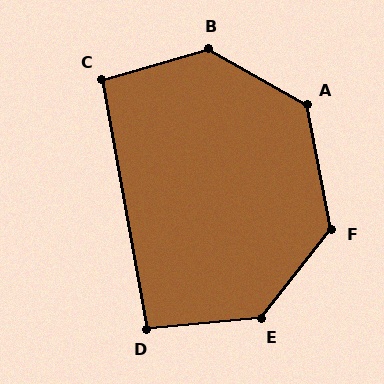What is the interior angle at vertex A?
Approximately 131 degrees (obtuse).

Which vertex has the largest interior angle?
B, at approximately 134 degrees.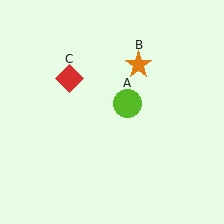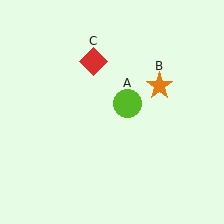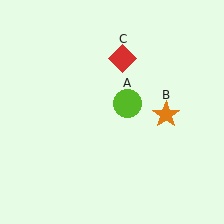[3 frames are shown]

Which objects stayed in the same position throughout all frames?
Lime circle (object A) remained stationary.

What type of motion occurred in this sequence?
The orange star (object B), red diamond (object C) rotated clockwise around the center of the scene.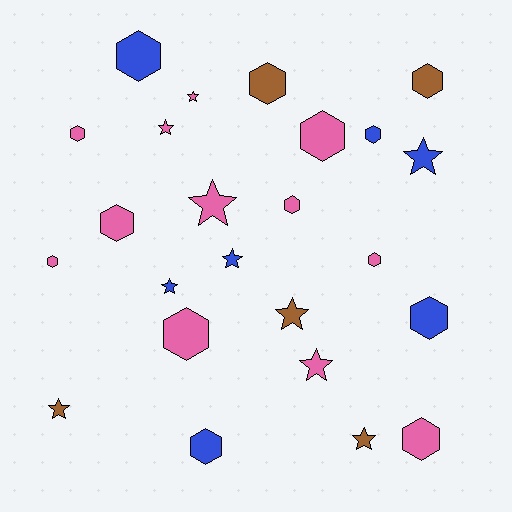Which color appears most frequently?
Pink, with 12 objects.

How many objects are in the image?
There are 24 objects.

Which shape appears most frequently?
Hexagon, with 14 objects.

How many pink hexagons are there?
There are 8 pink hexagons.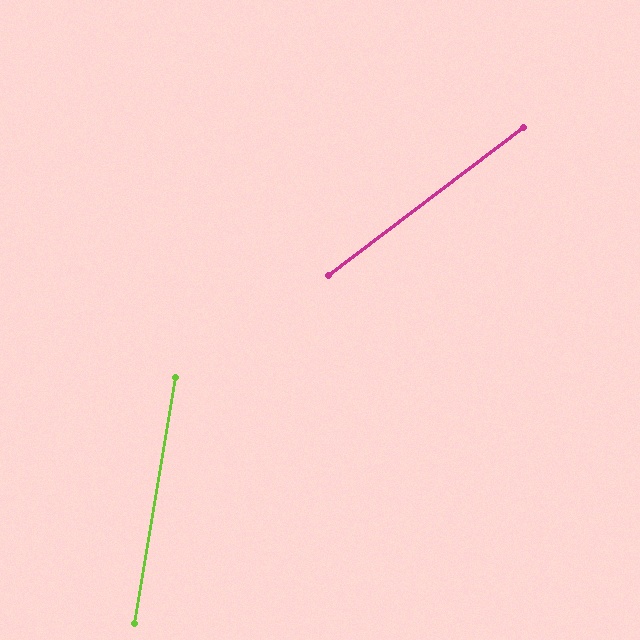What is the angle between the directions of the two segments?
Approximately 43 degrees.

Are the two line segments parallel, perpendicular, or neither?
Neither parallel nor perpendicular — they differ by about 43°.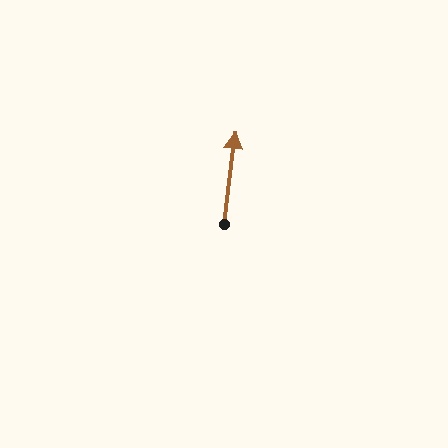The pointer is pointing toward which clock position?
Roughly 12 o'clock.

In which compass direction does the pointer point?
North.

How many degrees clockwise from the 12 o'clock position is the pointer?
Approximately 7 degrees.